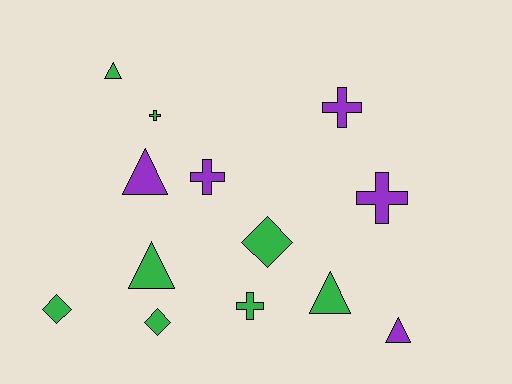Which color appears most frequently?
Green, with 8 objects.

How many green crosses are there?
There are 2 green crosses.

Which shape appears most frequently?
Cross, with 5 objects.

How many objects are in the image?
There are 13 objects.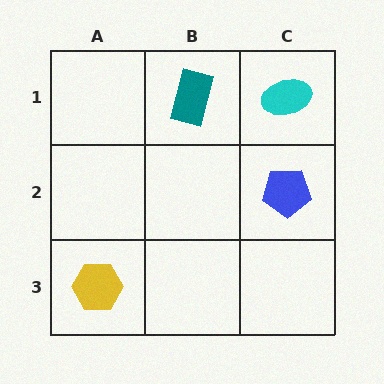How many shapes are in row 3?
1 shape.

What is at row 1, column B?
A teal rectangle.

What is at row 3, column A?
A yellow hexagon.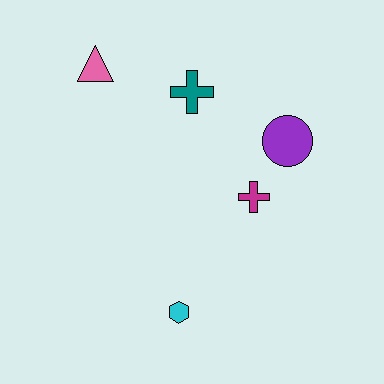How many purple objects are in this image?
There is 1 purple object.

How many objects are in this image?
There are 5 objects.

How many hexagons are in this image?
There is 1 hexagon.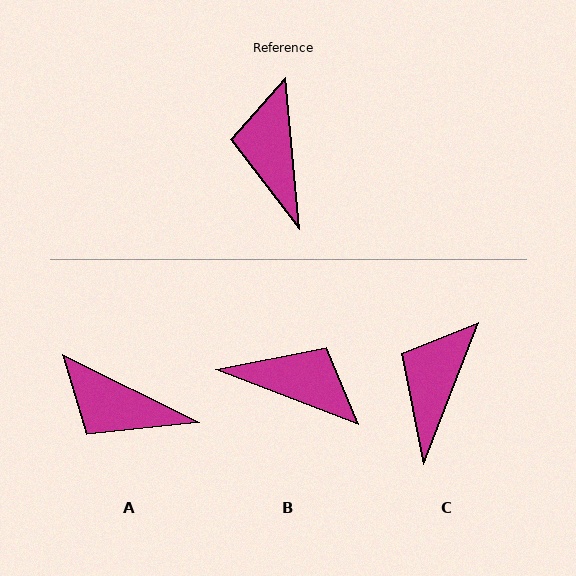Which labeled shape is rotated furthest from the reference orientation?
B, about 116 degrees away.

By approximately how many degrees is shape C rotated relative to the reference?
Approximately 27 degrees clockwise.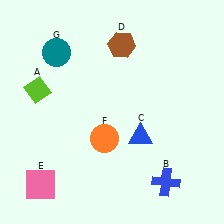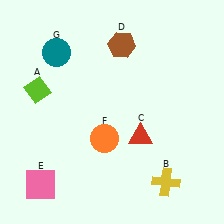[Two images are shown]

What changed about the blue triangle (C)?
In Image 1, C is blue. In Image 2, it changed to red.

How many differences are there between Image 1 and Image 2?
There are 2 differences between the two images.